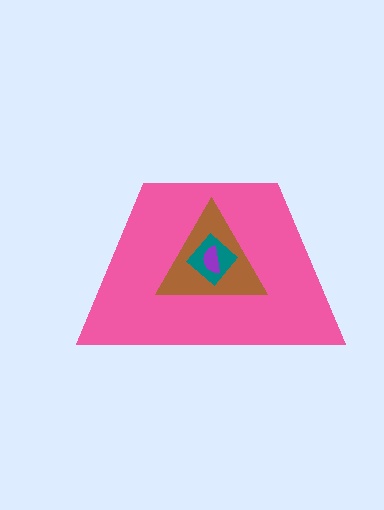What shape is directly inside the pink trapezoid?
The brown triangle.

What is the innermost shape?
The purple semicircle.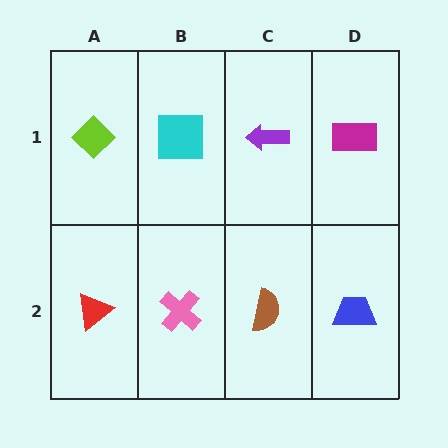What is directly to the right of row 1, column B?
A purple arrow.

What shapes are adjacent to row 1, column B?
A pink cross (row 2, column B), a lime diamond (row 1, column A), a purple arrow (row 1, column C).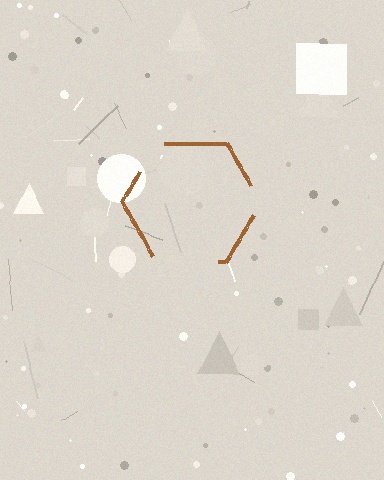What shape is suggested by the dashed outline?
The dashed outline suggests a hexagon.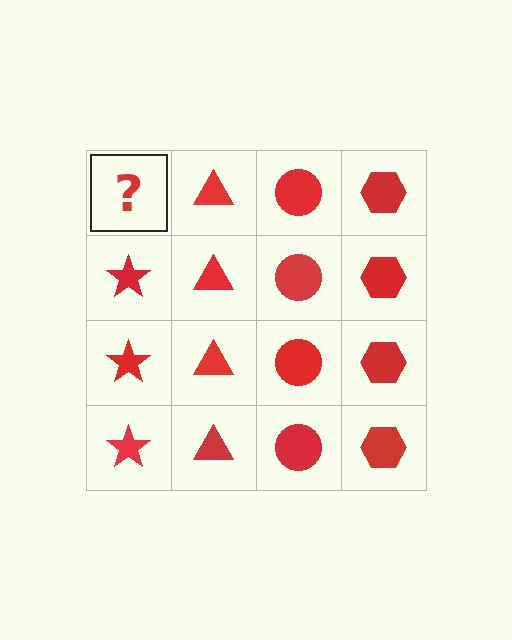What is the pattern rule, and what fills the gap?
The rule is that each column has a consistent shape. The gap should be filled with a red star.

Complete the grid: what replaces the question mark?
The question mark should be replaced with a red star.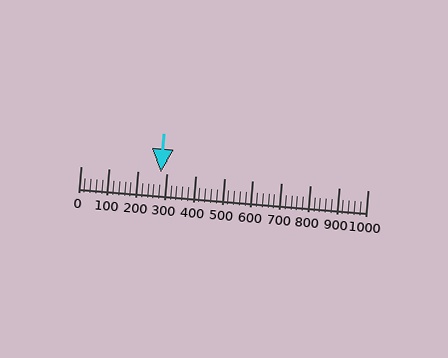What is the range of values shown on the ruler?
The ruler shows values from 0 to 1000.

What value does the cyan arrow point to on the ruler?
The cyan arrow points to approximately 280.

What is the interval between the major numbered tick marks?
The major tick marks are spaced 100 units apart.